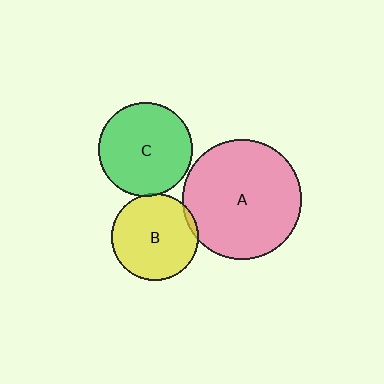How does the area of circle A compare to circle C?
Approximately 1.6 times.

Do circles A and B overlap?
Yes.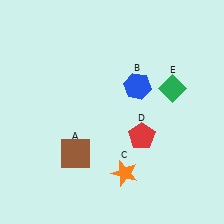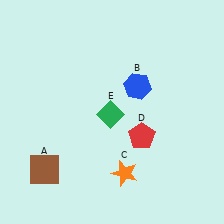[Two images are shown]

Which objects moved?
The objects that moved are: the brown square (A), the green diamond (E).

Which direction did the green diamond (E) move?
The green diamond (E) moved left.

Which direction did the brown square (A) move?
The brown square (A) moved left.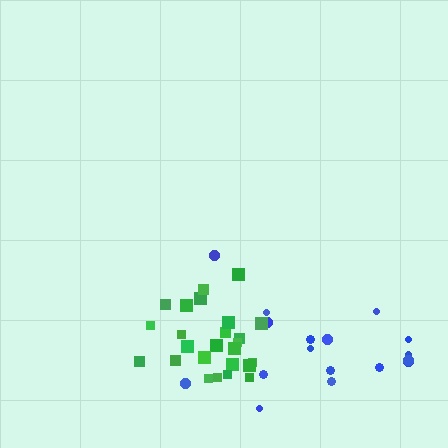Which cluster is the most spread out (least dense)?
Blue.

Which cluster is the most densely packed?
Green.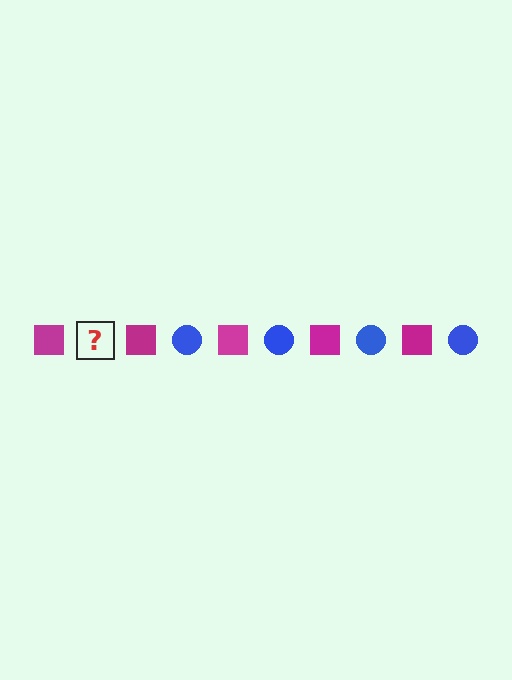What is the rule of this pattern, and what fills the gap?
The rule is that the pattern alternates between magenta square and blue circle. The gap should be filled with a blue circle.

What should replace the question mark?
The question mark should be replaced with a blue circle.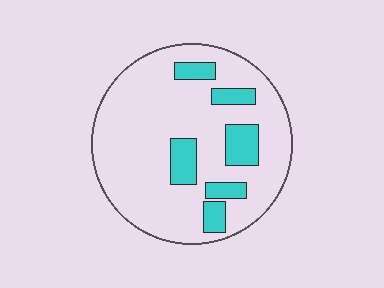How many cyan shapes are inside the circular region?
6.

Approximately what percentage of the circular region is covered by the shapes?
Approximately 20%.